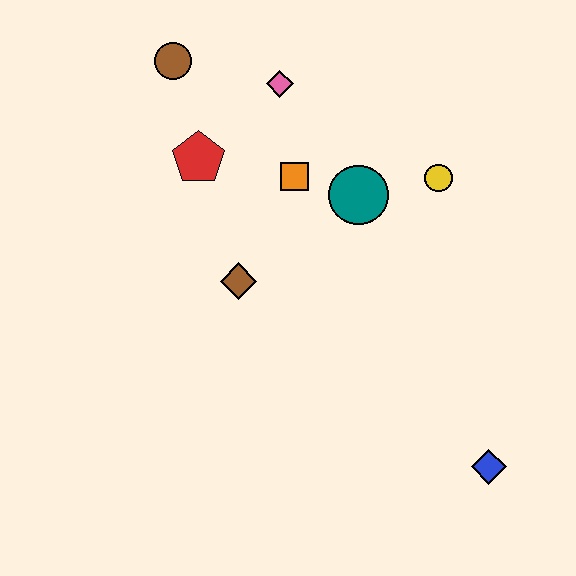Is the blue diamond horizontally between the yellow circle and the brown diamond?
No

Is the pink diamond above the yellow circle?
Yes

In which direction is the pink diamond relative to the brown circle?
The pink diamond is to the right of the brown circle.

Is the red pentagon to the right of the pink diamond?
No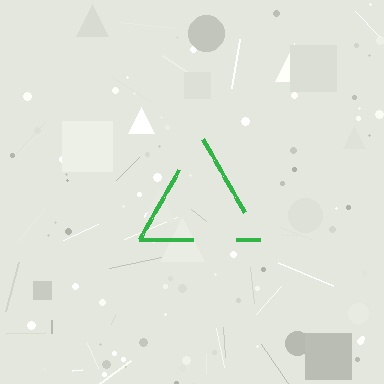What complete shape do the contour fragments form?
The contour fragments form a triangle.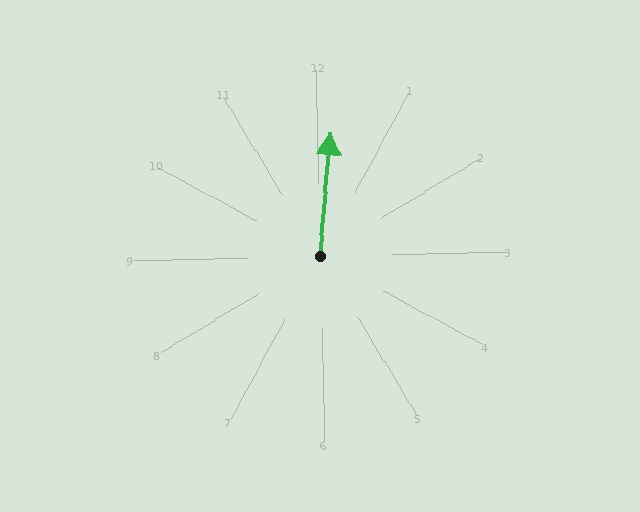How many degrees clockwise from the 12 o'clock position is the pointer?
Approximately 6 degrees.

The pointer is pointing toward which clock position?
Roughly 12 o'clock.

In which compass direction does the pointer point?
North.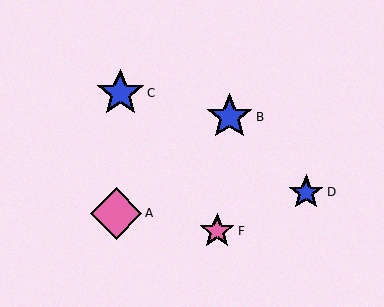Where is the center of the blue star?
The center of the blue star is at (306, 192).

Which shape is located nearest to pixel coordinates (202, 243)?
The pink star (labeled F) at (217, 231) is nearest to that location.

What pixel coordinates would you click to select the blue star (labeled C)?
Click at (120, 93) to select the blue star C.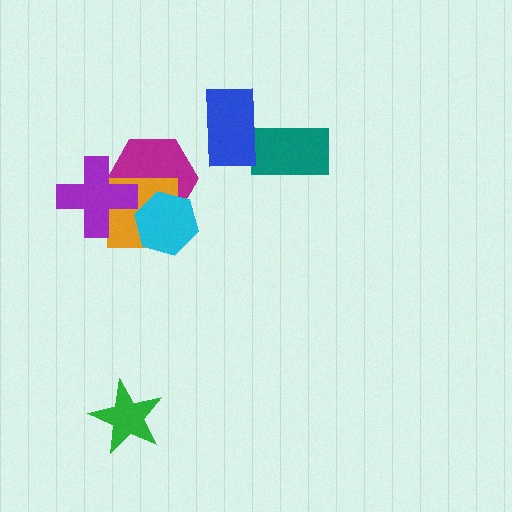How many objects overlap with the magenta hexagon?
3 objects overlap with the magenta hexagon.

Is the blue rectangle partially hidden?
No, no other shape covers it.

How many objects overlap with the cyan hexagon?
2 objects overlap with the cyan hexagon.